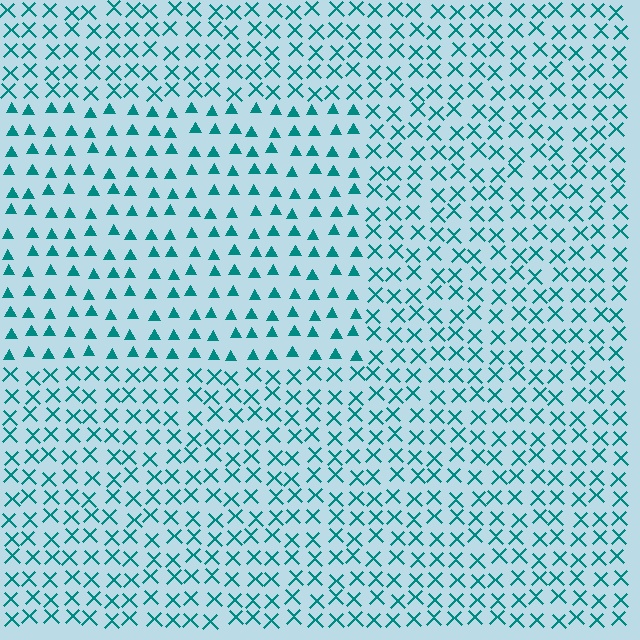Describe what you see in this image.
The image is filled with small teal elements arranged in a uniform grid. A rectangle-shaped region contains triangles, while the surrounding area contains X marks. The boundary is defined purely by the change in element shape.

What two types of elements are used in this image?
The image uses triangles inside the rectangle region and X marks outside it.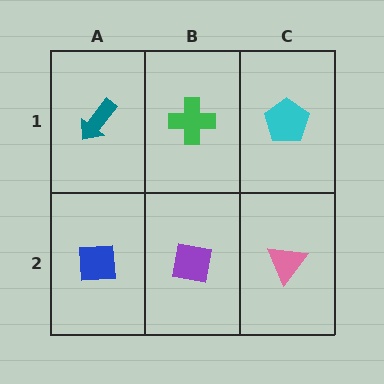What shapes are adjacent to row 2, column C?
A cyan pentagon (row 1, column C), a purple square (row 2, column B).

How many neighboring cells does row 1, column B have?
3.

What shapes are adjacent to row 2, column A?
A teal arrow (row 1, column A), a purple square (row 2, column B).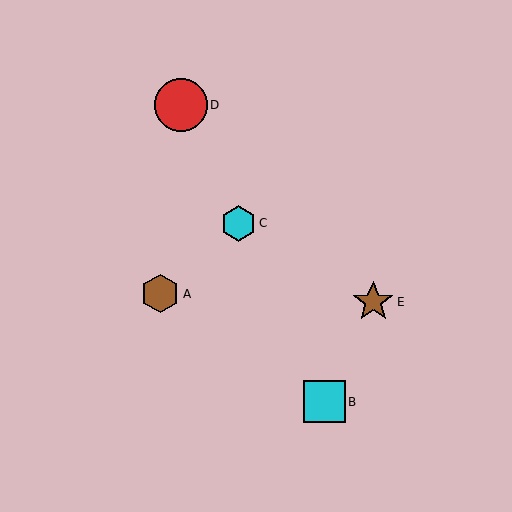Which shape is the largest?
The red circle (labeled D) is the largest.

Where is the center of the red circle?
The center of the red circle is at (181, 105).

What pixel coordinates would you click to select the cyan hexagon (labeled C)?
Click at (239, 223) to select the cyan hexagon C.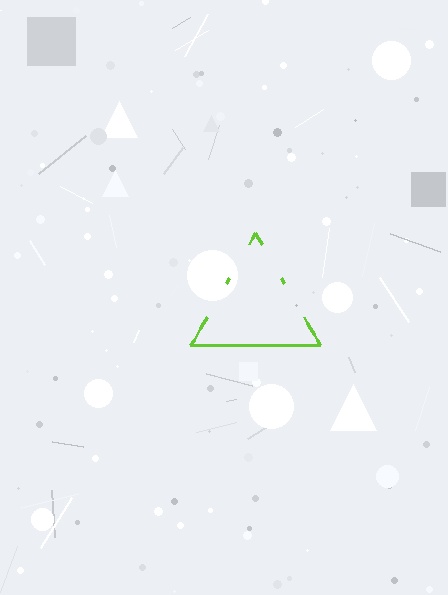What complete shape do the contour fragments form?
The contour fragments form a triangle.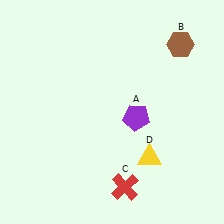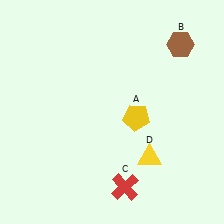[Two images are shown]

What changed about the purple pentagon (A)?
In Image 1, A is purple. In Image 2, it changed to yellow.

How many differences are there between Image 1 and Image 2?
There is 1 difference between the two images.